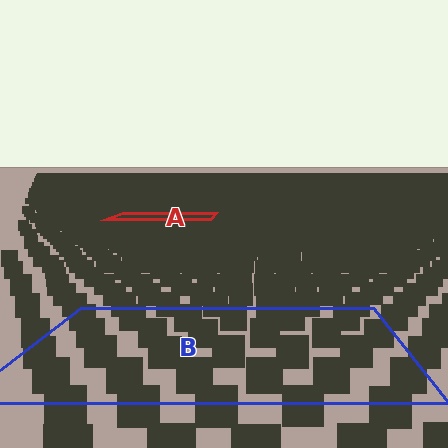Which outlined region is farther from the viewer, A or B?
Region A is farther from the viewer — the texture elements inside it appear smaller and more densely packed.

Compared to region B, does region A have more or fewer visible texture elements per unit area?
Region A has more texture elements per unit area — they are packed more densely because it is farther away.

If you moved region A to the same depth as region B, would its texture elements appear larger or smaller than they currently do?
They would appear larger. At a closer depth, the same texture elements are projected at a bigger on-screen size.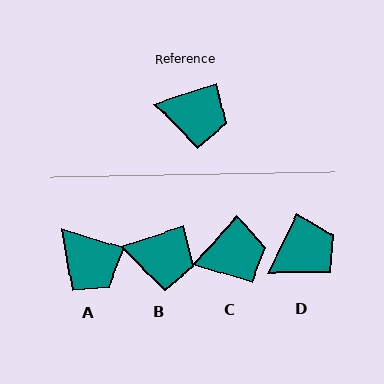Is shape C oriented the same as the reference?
No, it is off by about 29 degrees.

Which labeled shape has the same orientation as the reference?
B.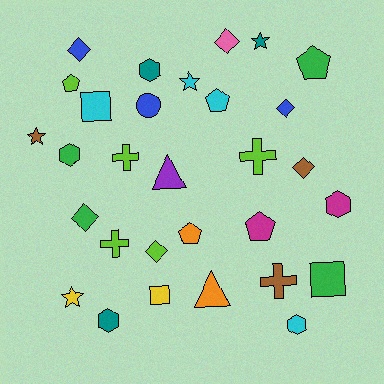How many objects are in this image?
There are 30 objects.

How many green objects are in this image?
There are 4 green objects.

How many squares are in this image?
There are 3 squares.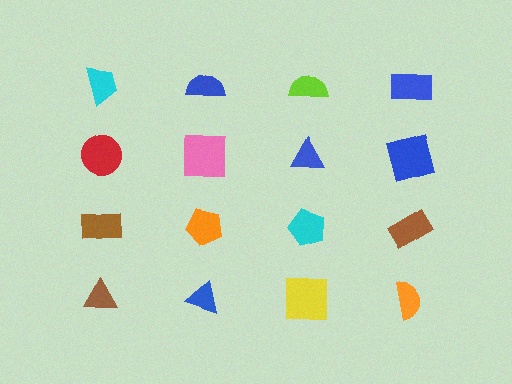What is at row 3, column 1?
A brown rectangle.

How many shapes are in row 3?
4 shapes.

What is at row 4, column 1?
A brown triangle.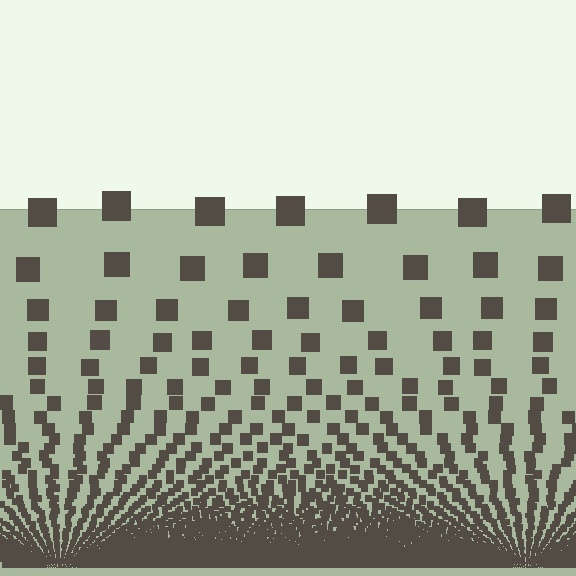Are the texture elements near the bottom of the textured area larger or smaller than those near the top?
Smaller. The gradient is inverted — elements near the bottom are smaller and denser.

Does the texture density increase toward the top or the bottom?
Density increases toward the bottom.